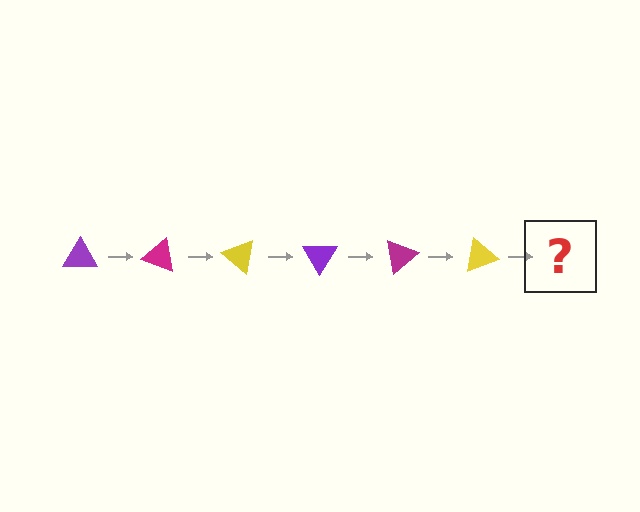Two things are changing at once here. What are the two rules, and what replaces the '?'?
The two rules are that it rotates 20 degrees each step and the color cycles through purple, magenta, and yellow. The '?' should be a purple triangle, rotated 120 degrees from the start.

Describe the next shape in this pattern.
It should be a purple triangle, rotated 120 degrees from the start.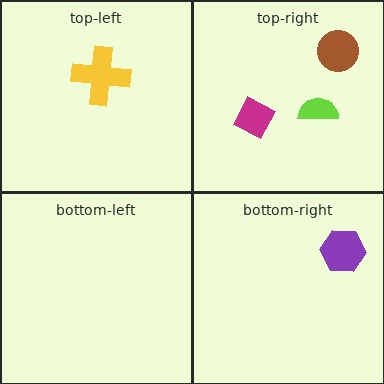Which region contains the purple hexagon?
The bottom-right region.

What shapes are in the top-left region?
The yellow cross.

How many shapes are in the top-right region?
3.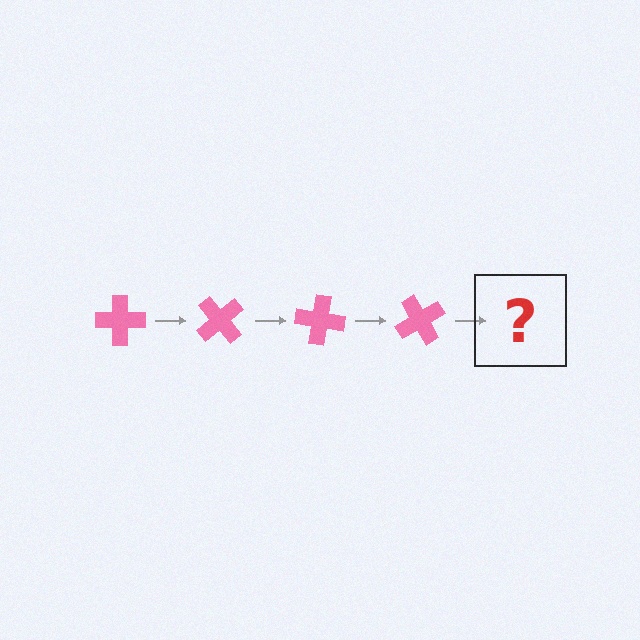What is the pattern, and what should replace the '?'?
The pattern is that the cross rotates 50 degrees each step. The '?' should be a pink cross rotated 200 degrees.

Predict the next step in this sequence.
The next step is a pink cross rotated 200 degrees.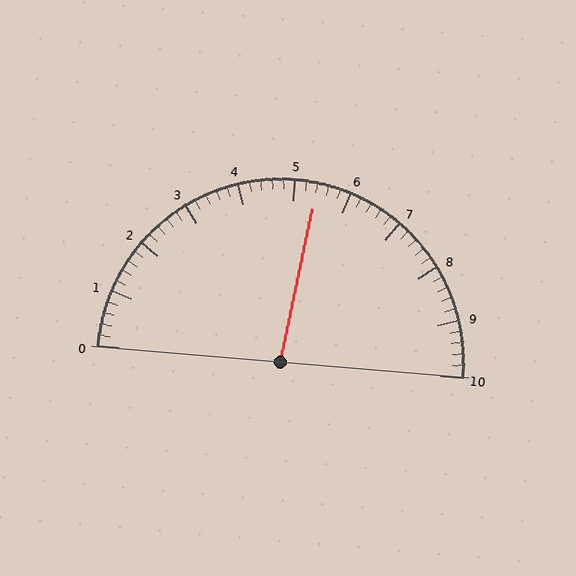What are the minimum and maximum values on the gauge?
The gauge ranges from 0 to 10.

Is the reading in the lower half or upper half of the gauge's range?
The reading is in the upper half of the range (0 to 10).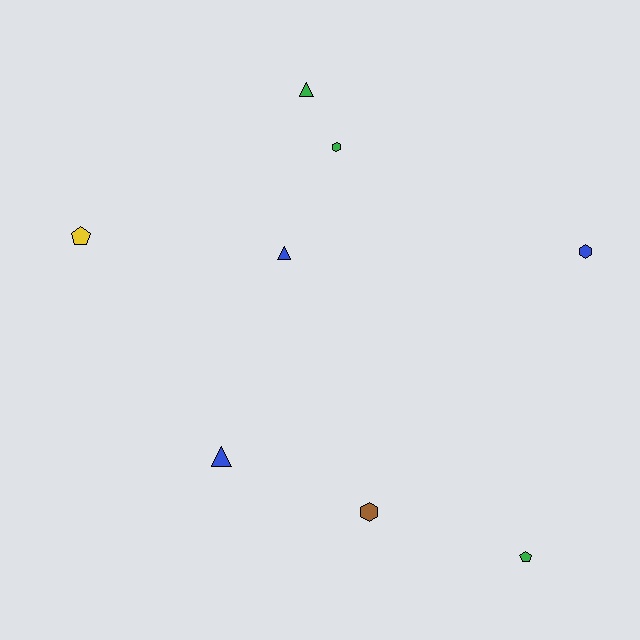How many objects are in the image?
There are 8 objects.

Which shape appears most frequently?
Hexagon, with 3 objects.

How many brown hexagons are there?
There is 1 brown hexagon.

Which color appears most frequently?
Green, with 3 objects.